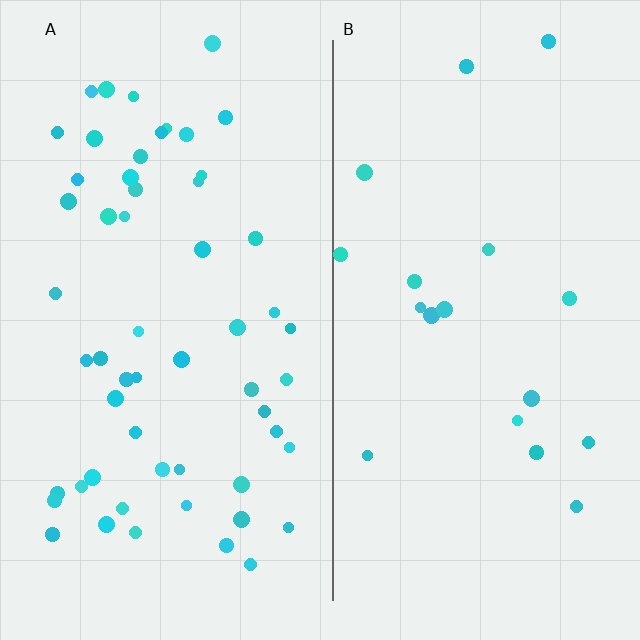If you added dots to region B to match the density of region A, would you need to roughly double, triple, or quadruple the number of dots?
Approximately triple.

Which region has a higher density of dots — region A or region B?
A (the left).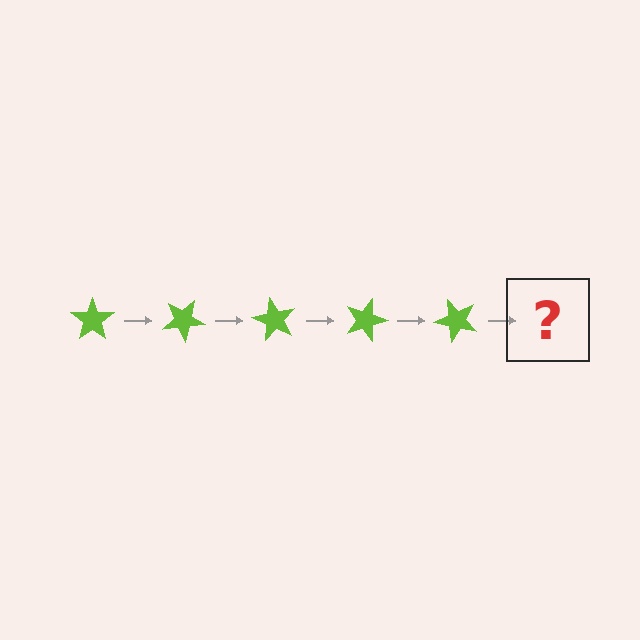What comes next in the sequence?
The next element should be a lime star rotated 150 degrees.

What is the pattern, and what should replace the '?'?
The pattern is that the star rotates 30 degrees each step. The '?' should be a lime star rotated 150 degrees.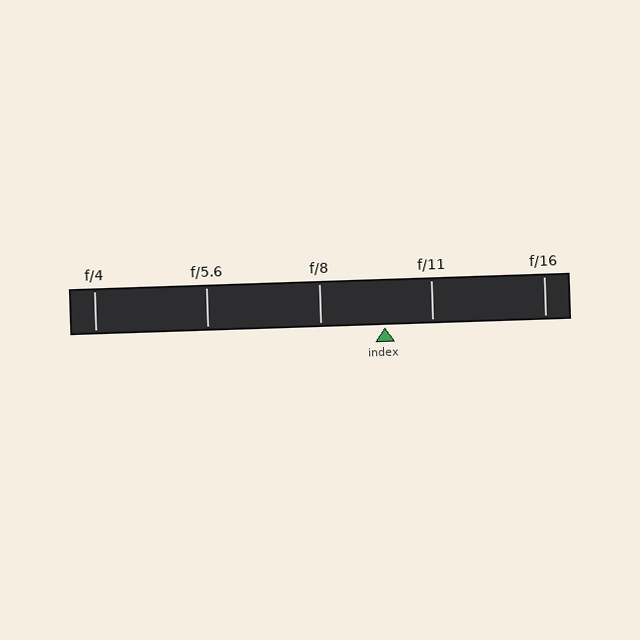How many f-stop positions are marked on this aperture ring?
There are 5 f-stop positions marked.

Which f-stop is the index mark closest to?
The index mark is closest to f/11.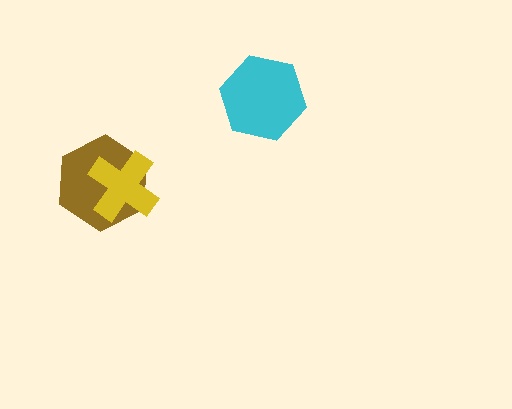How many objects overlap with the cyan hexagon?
0 objects overlap with the cyan hexagon.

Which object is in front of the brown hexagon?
The yellow cross is in front of the brown hexagon.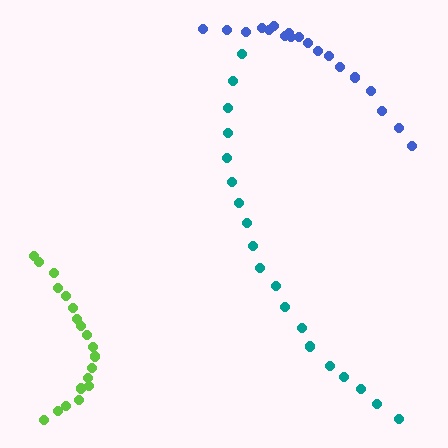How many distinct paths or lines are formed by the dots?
There are 3 distinct paths.